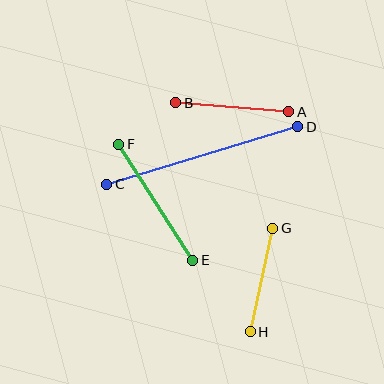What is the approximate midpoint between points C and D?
The midpoint is at approximately (202, 155) pixels.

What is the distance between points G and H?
The distance is approximately 106 pixels.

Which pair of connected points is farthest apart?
Points C and D are farthest apart.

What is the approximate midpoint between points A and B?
The midpoint is at approximately (232, 107) pixels.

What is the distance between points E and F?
The distance is approximately 137 pixels.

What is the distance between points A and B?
The distance is approximately 113 pixels.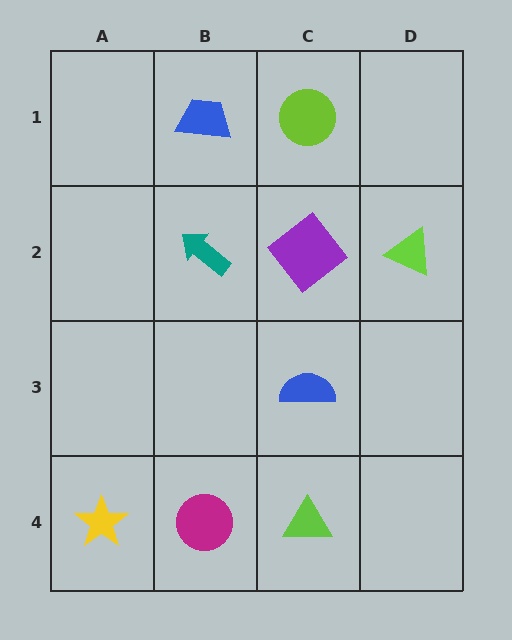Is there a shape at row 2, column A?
No, that cell is empty.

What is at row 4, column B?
A magenta circle.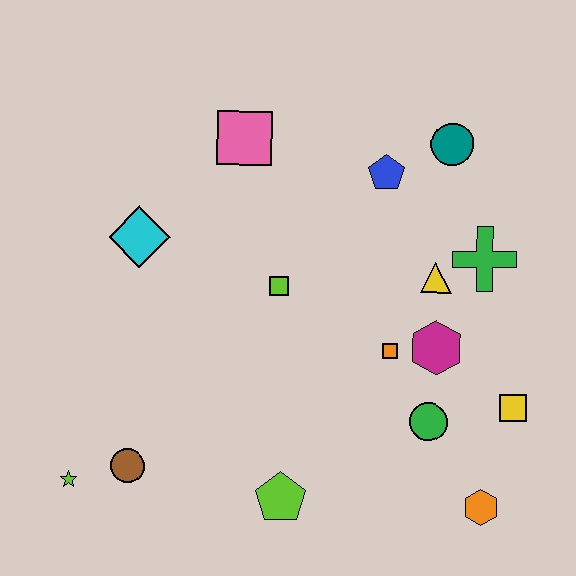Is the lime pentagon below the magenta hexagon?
Yes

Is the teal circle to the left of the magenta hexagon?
No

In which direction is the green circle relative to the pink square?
The green circle is below the pink square.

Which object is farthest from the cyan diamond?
The orange hexagon is farthest from the cyan diamond.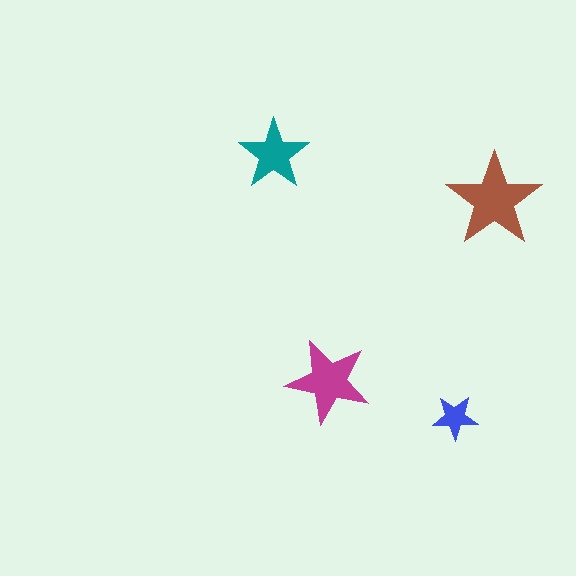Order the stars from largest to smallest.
the brown one, the magenta one, the teal one, the blue one.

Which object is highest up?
The teal star is topmost.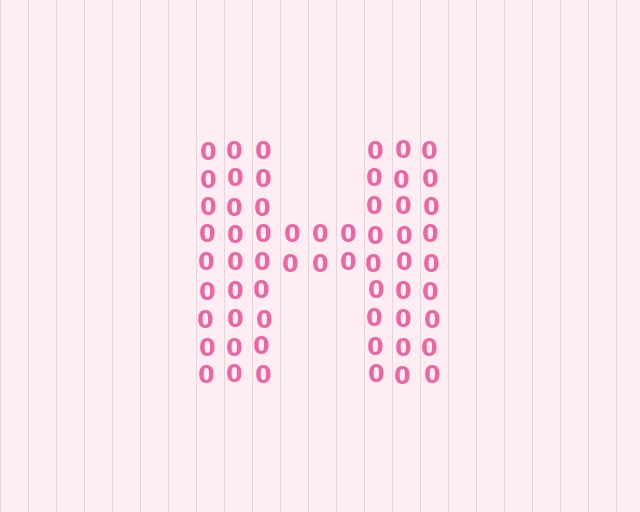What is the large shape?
The large shape is the letter H.